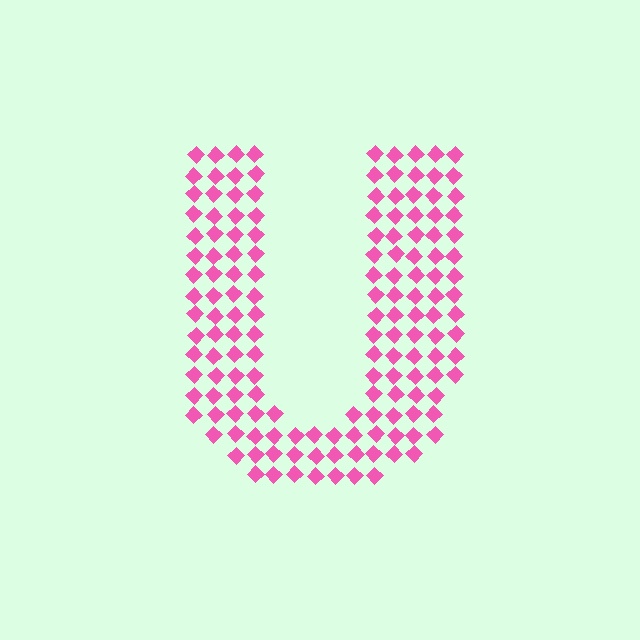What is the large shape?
The large shape is the letter U.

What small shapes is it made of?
It is made of small diamonds.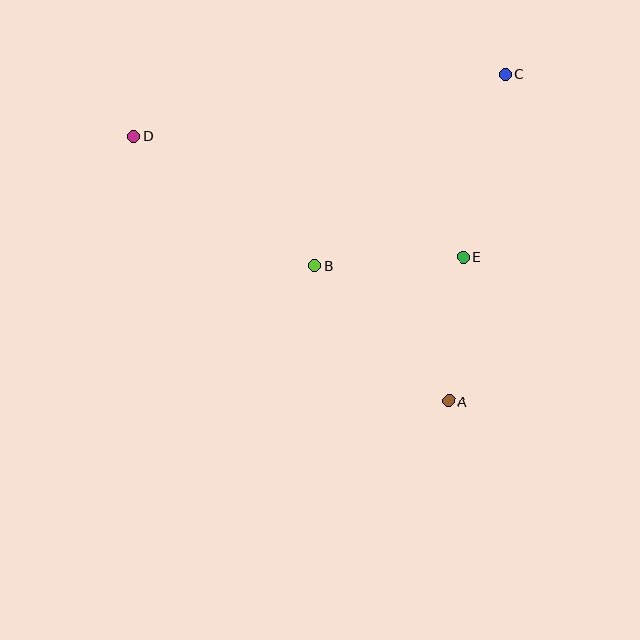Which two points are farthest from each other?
Points A and D are farthest from each other.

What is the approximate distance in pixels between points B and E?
The distance between B and E is approximately 149 pixels.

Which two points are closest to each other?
Points A and E are closest to each other.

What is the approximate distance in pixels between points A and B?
The distance between A and B is approximately 191 pixels.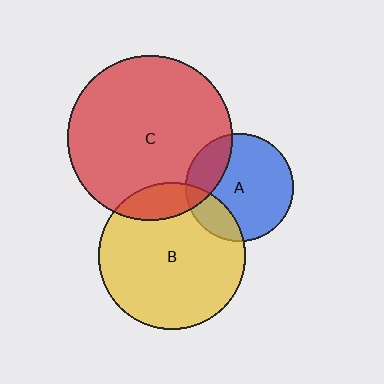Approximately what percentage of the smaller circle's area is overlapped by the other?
Approximately 25%.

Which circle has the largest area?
Circle C (red).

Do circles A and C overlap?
Yes.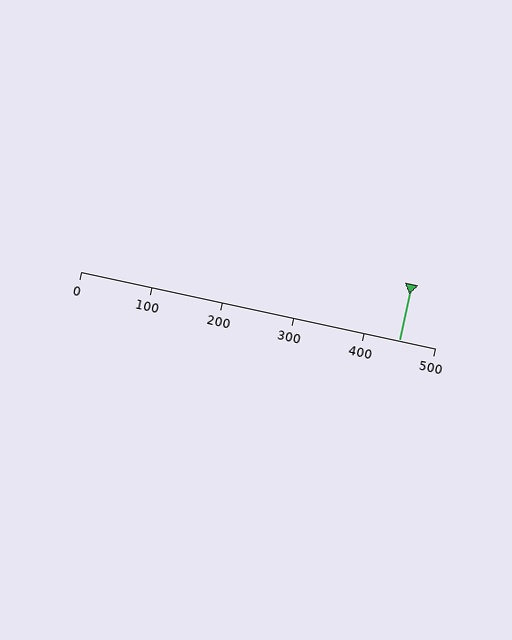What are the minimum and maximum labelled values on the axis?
The axis runs from 0 to 500.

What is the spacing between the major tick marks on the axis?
The major ticks are spaced 100 apart.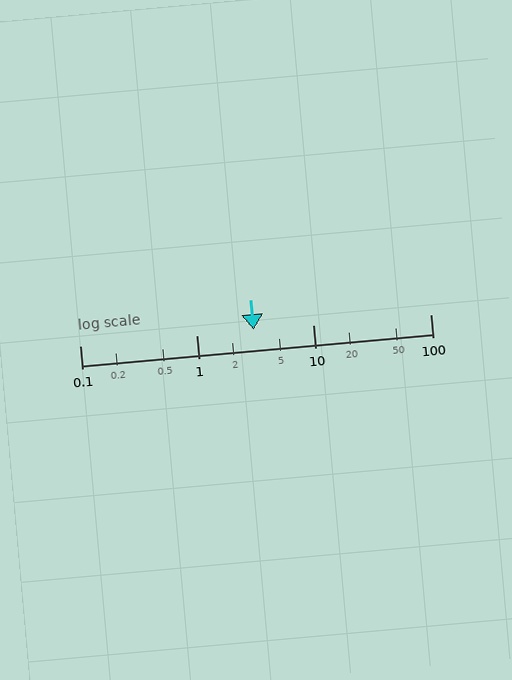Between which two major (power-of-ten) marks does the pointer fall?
The pointer is between 1 and 10.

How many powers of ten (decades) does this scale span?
The scale spans 3 decades, from 0.1 to 100.